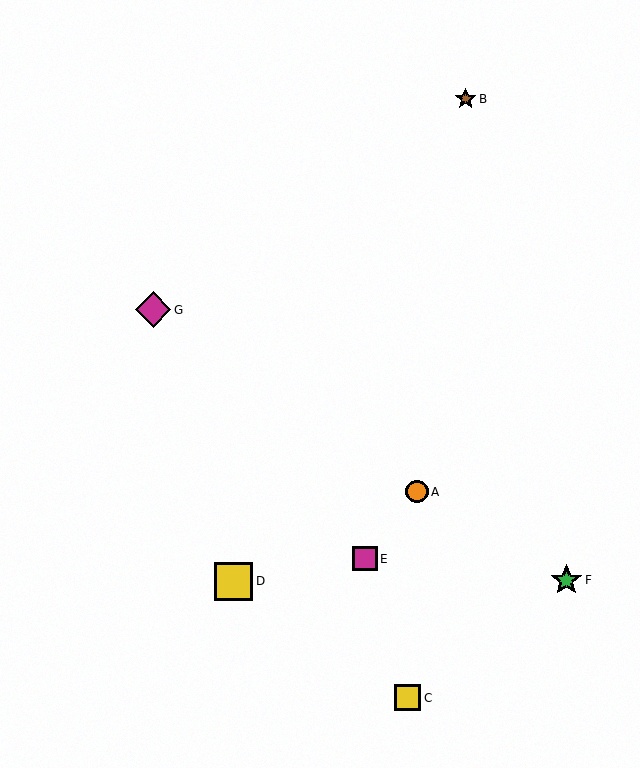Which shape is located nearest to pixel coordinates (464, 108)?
The brown star (labeled B) at (466, 99) is nearest to that location.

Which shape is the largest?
The yellow square (labeled D) is the largest.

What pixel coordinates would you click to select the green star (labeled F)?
Click at (566, 580) to select the green star F.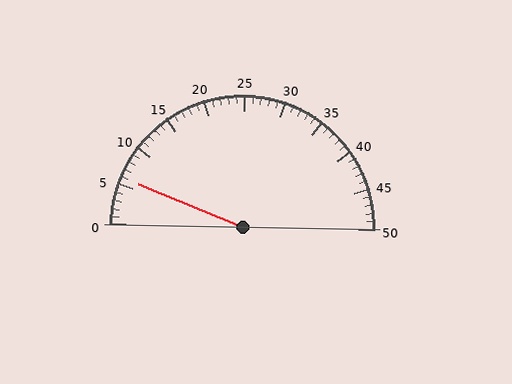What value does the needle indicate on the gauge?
The needle indicates approximately 6.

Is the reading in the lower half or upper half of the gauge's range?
The reading is in the lower half of the range (0 to 50).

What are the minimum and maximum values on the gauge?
The gauge ranges from 0 to 50.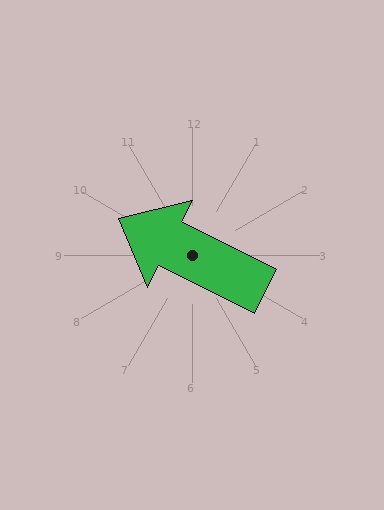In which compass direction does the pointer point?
Northwest.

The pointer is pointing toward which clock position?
Roughly 10 o'clock.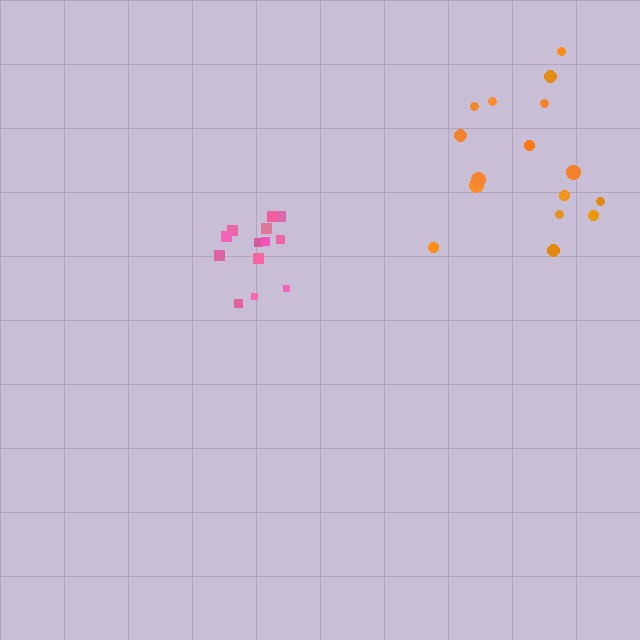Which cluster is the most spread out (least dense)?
Orange.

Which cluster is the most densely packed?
Pink.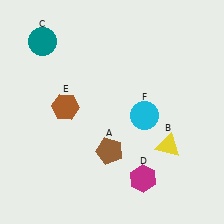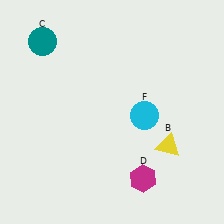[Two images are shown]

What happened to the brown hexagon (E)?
The brown hexagon (E) was removed in Image 2. It was in the top-left area of Image 1.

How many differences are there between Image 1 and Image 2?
There are 2 differences between the two images.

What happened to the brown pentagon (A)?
The brown pentagon (A) was removed in Image 2. It was in the bottom-left area of Image 1.